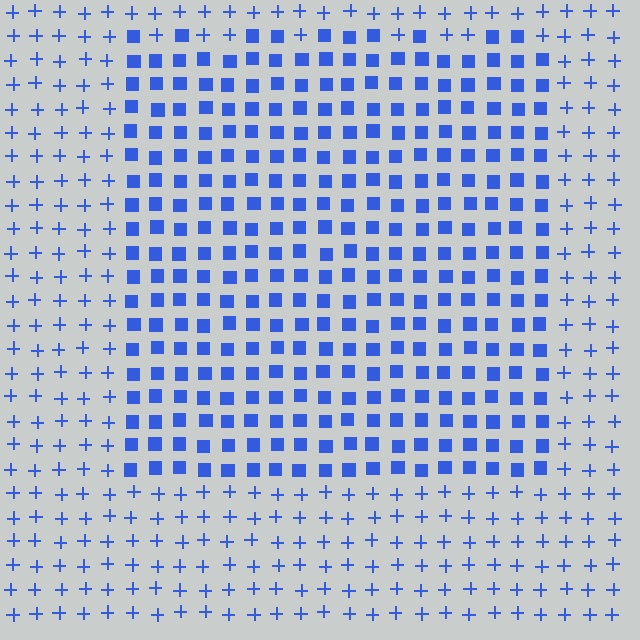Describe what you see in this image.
The image is filled with small blue elements arranged in a uniform grid. A rectangle-shaped region contains squares, while the surrounding area contains plus signs. The boundary is defined purely by the change in element shape.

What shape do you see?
I see a rectangle.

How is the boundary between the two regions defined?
The boundary is defined by a change in element shape: squares inside vs. plus signs outside. All elements share the same color and spacing.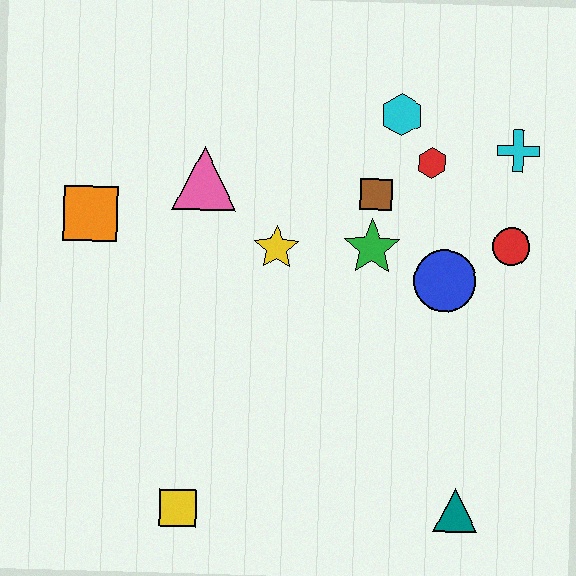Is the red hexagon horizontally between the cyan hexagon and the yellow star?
No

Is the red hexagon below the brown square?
No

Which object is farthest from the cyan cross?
The yellow square is farthest from the cyan cross.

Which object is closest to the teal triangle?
The blue circle is closest to the teal triangle.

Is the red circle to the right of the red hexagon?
Yes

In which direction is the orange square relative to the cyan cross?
The orange square is to the left of the cyan cross.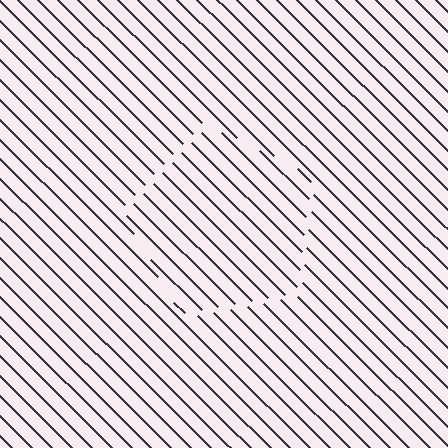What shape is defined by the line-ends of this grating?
An illusory pentagon. The interior of the shape contains the same grating, shifted by half a period — the contour is defined by the phase discontinuity where line-ends from the inner and outer gratings abut.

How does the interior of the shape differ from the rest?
The interior of the shape contains the same grating, shifted by half a period — the contour is defined by the phase discontinuity where line-ends from the inner and outer gratings abut.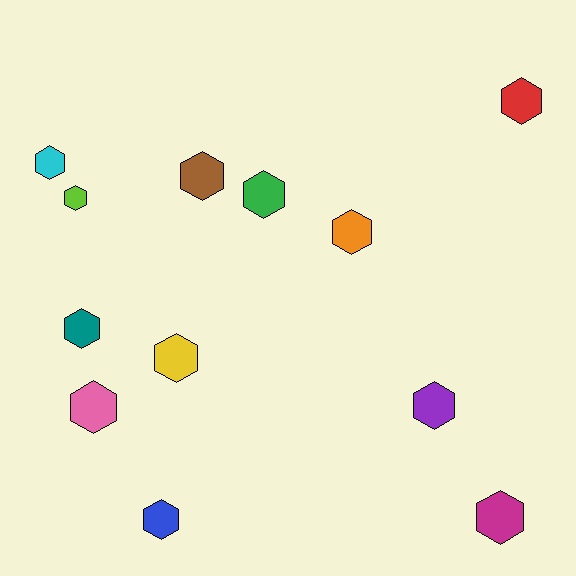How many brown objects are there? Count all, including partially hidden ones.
There is 1 brown object.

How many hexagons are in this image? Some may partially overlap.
There are 12 hexagons.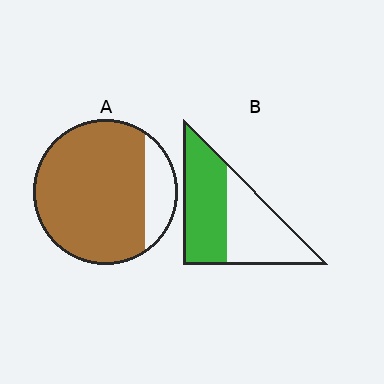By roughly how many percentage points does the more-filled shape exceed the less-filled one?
By roughly 30 percentage points (A over B).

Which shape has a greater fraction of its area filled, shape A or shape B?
Shape A.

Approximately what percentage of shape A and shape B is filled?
A is approximately 85% and B is approximately 50%.